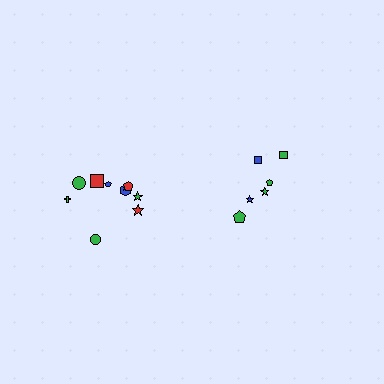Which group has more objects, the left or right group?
The left group.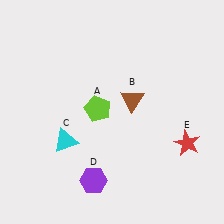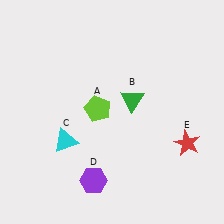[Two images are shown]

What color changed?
The triangle (B) changed from brown in Image 1 to green in Image 2.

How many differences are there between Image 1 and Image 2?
There is 1 difference between the two images.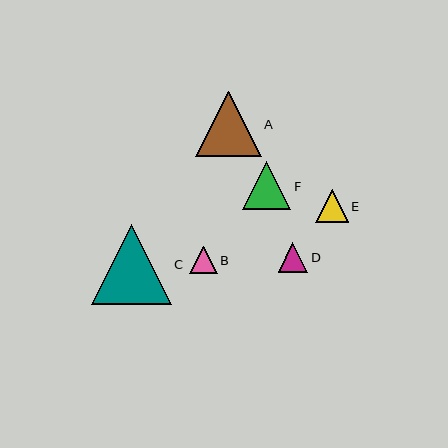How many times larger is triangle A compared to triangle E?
Triangle A is approximately 2.0 times the size of triangle E.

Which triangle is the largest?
Triangle C is the largest with a size of approximately 80 pixels.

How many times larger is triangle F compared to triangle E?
Triangle F is approximately 1.5 times the size of triangle E.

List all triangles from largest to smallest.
From largest to smallest: C, A, F, E, D, B.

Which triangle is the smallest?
Triangle B is the smallest with a size of approximately 28 pixels.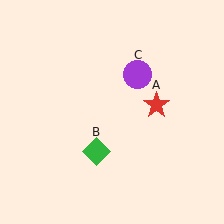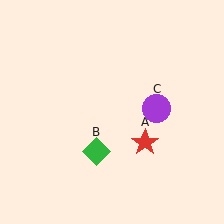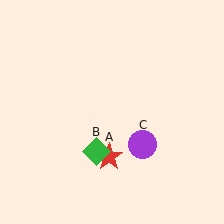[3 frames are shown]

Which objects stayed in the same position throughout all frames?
Green diamond (object B) remained stationary.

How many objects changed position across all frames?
2 objects changed position: red star (object A), purple circle (object C).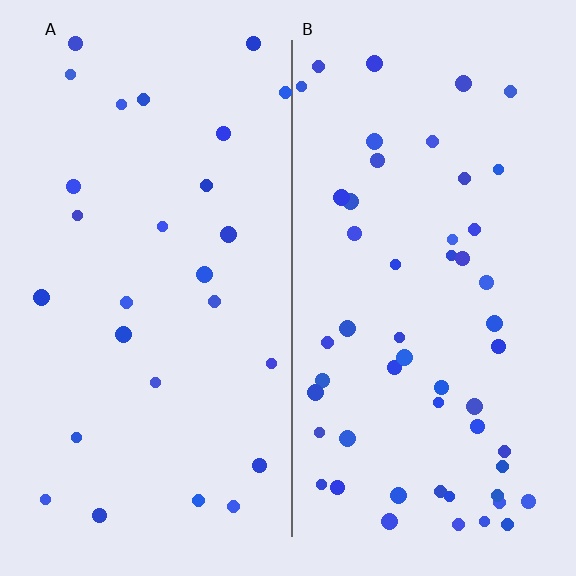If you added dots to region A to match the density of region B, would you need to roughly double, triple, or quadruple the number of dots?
Approximately double.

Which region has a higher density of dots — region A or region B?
B (the right).